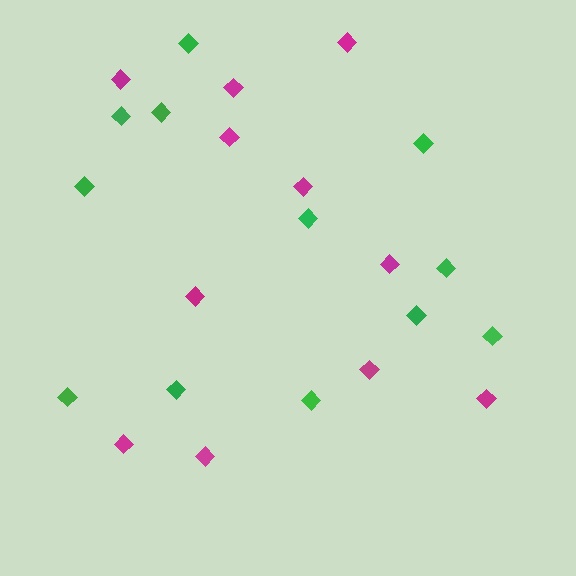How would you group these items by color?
There are 2 groups: one group of green diamonds (12) and one group of magenta diamonds (11).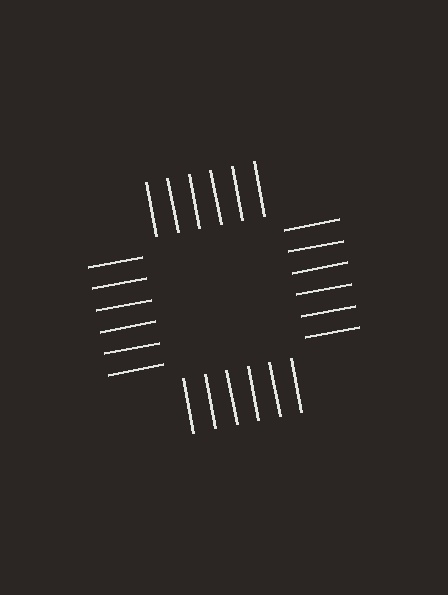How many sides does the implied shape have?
4 sides — the line-ends trace a square.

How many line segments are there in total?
24 — 6 along each of the 4 edges.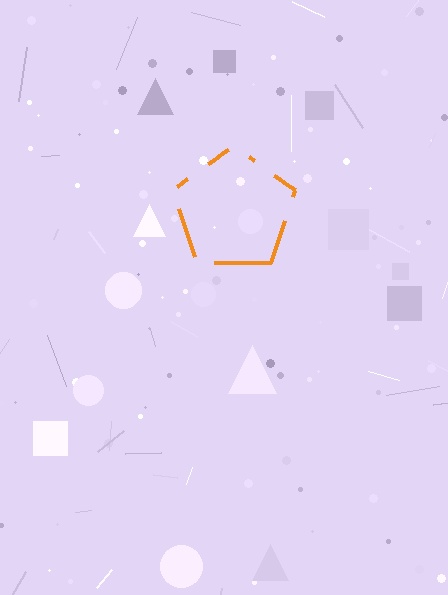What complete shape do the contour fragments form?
The contour fragments form a pentagon.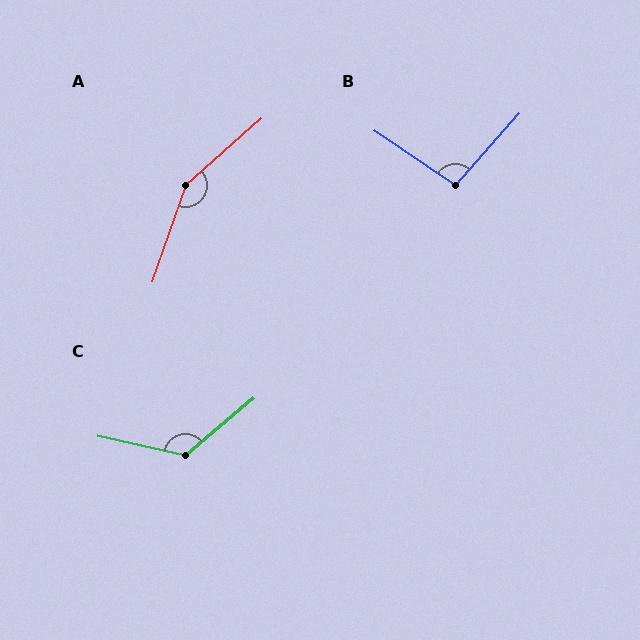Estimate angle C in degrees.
Approximately 127 degrees.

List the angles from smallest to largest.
B (98°), C (127°), A (150°).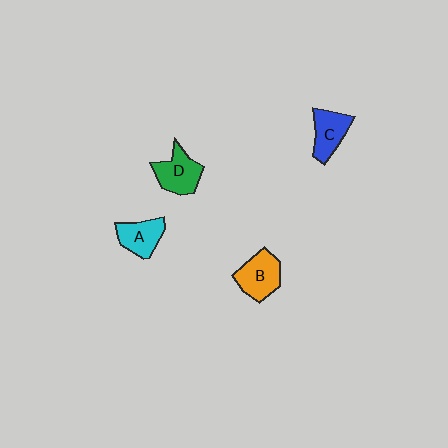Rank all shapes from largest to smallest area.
From largest to smallest: B (orange), D (green), C (blue), A (cyan).